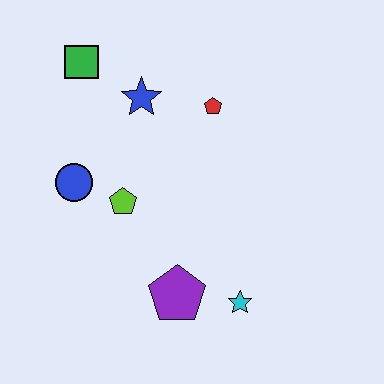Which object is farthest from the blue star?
The cyan star is farthest from the blue star.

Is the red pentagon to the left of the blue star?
No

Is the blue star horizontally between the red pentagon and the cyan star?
No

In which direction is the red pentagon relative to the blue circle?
The red pentagon is to the right of the blue circle.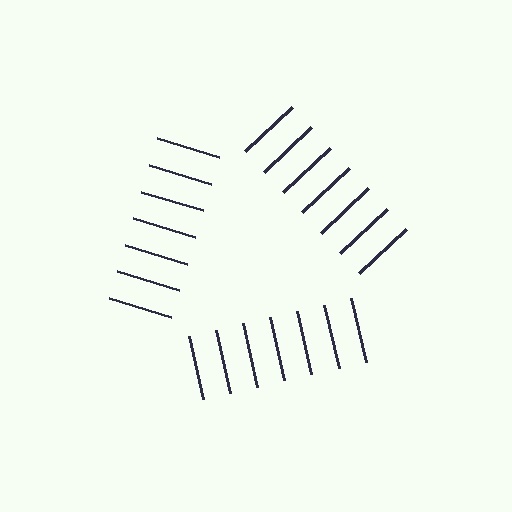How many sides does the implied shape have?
3 sides — the line-ends trace a triangle.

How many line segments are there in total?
21 — 7 along each of the 3 edges.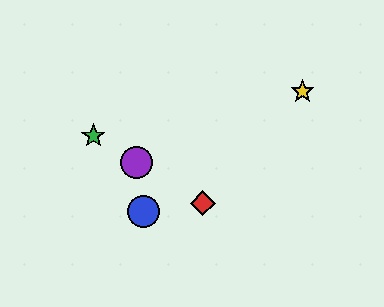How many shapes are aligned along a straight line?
3 shapes (the red diamond, the green star, the purple circle) are aligned along a straight line.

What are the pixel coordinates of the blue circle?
The blue circle is at (144, 211).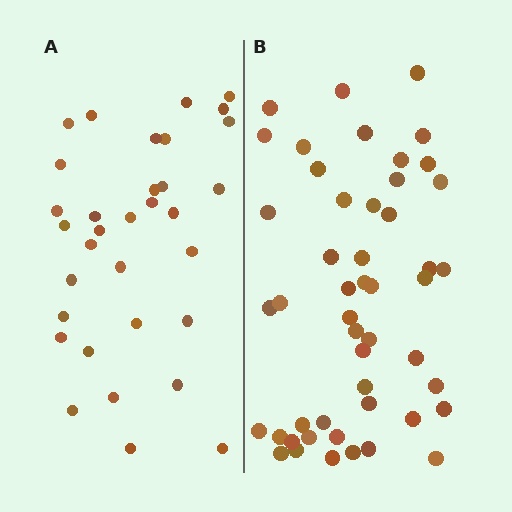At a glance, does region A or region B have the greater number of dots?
Region B (the right region) has more dots.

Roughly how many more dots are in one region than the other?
Region B has approximately 15 more dots than region A.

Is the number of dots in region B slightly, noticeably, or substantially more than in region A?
Region B has substantially more. The ratio is roughly 1.5 to 1.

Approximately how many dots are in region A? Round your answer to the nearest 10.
About 30 dots. (The exact count is 33, which rounds to 30.)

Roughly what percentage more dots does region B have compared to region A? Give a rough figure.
About 50% more.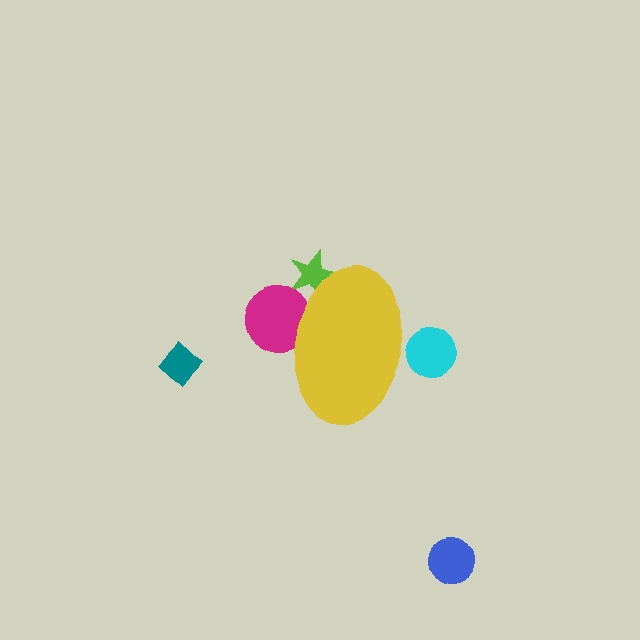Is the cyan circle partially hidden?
Yes, the cyan circle is partially hidden behind the yellow ellipse.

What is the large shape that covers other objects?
A yellow ellipse.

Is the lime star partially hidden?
Yes, the lime star is partially hidden behind the yellow ellipse.